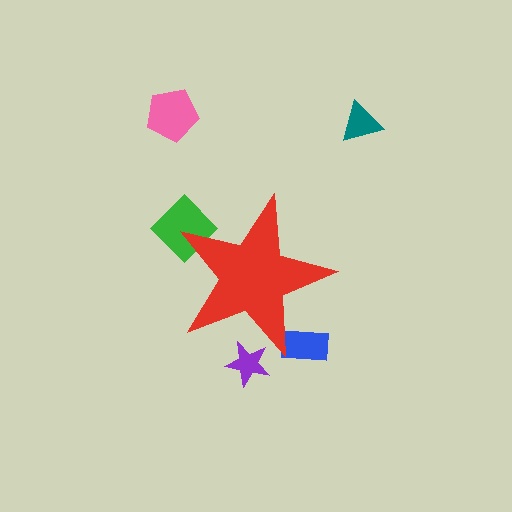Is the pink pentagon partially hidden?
No, the pink pentagon is fully visible.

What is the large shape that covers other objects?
A red star.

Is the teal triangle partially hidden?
No, the teal triangle is fully visible.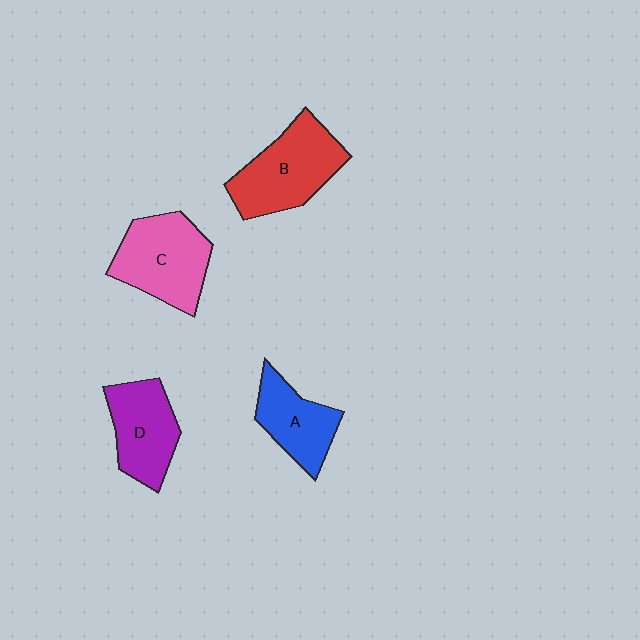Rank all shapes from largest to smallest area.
From largest to smallest: B (red), C (pink), D (purple), A (blue).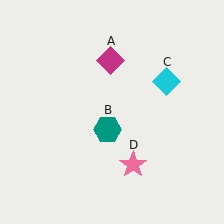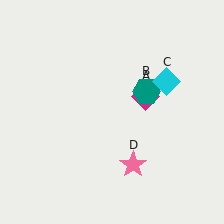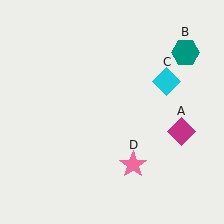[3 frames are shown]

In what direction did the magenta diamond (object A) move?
The magenta diamond (object A) moved down and to the right.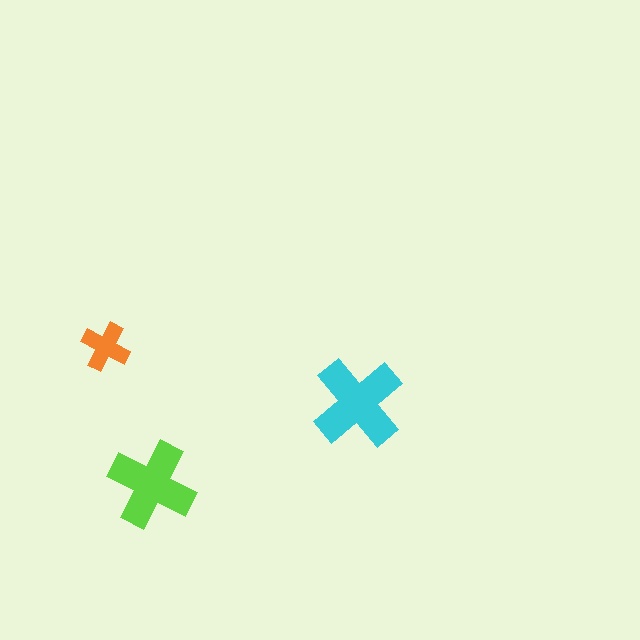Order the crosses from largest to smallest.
the cyan one, the lime one, the orange one.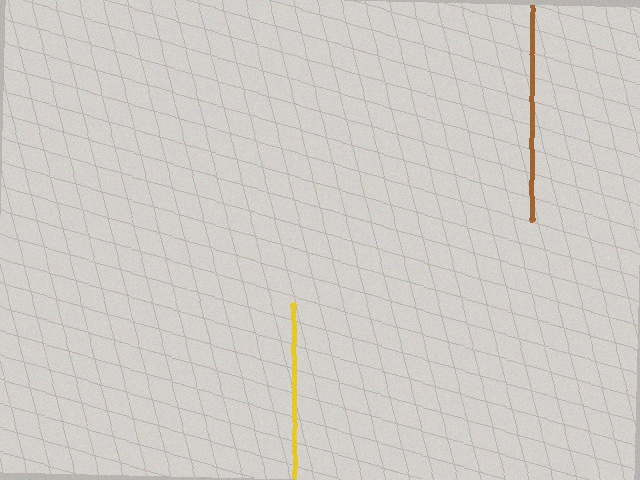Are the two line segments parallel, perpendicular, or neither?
Parallel — their directions differ by only 0.6°.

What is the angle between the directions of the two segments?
Approximately 1 degree.